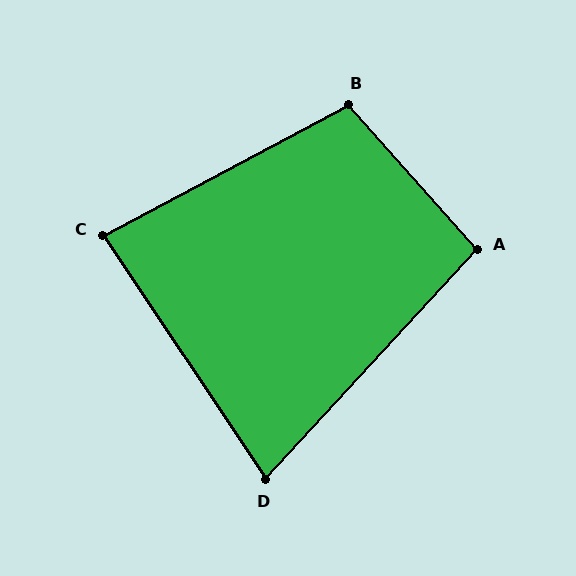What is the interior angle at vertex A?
Approximately 96 degrees (obtuse).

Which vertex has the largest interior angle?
B, at approximately 104 degrees.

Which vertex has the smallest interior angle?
D, at approximately 76 degrees.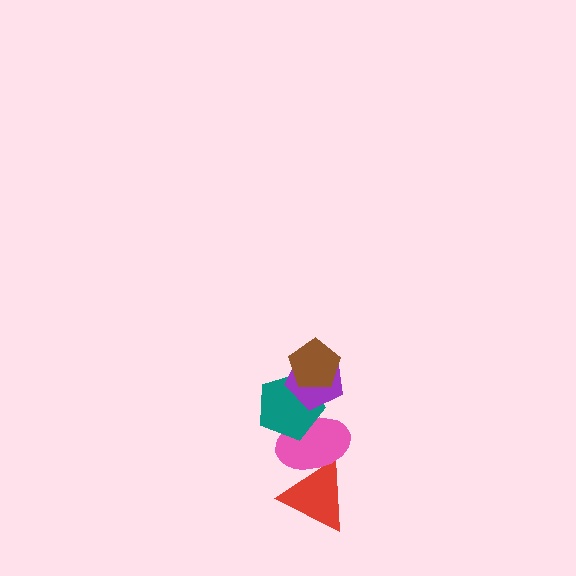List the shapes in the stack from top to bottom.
From top to bottom: the brown pentagon, the purple pentagon, the teal pentagon, the pink ellipse, the red triangle.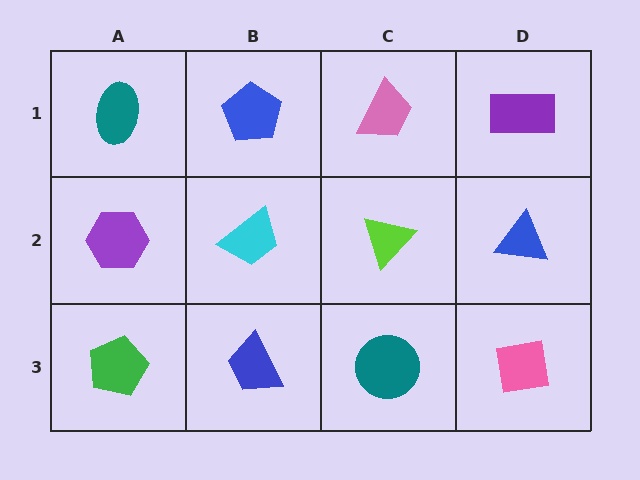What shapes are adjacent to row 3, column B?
A cyan trapezoid (row 2, column B), a green pentagon (row 3, column A), a teal circle (row 3, column C).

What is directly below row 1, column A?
A purple hexagon.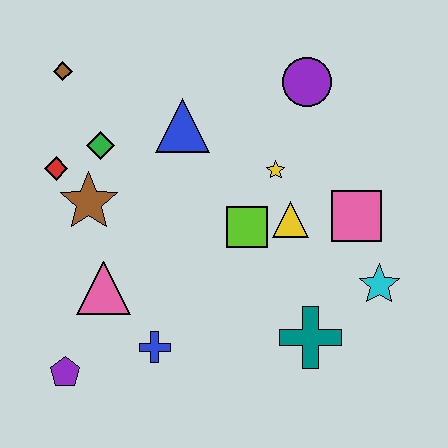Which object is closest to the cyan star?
The pink square is closest to the cyan star.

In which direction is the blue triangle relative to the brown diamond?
The blue triangle is to the right of the brown diamond.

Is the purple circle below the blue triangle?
No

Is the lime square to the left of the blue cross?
No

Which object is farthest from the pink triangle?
The purple circle is farthest from the pink triangle.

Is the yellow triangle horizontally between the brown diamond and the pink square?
Yes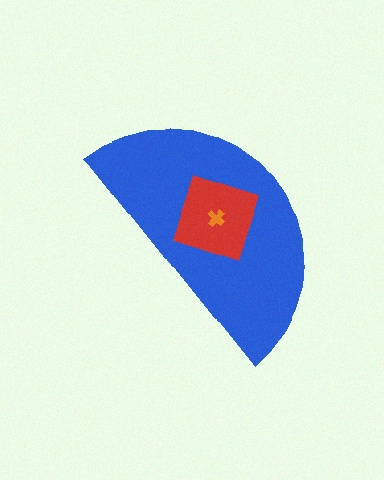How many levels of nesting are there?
3.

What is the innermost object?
The orange cross.